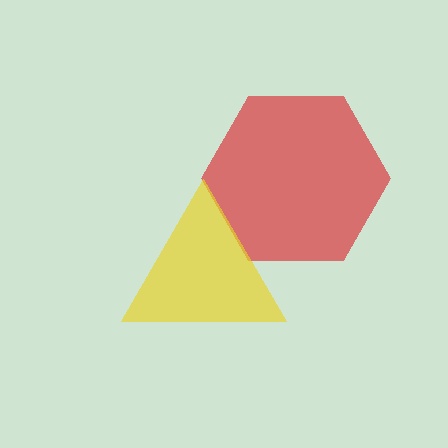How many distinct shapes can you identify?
There are 2 distinct shapes: a red hexagon, a yellow triangle.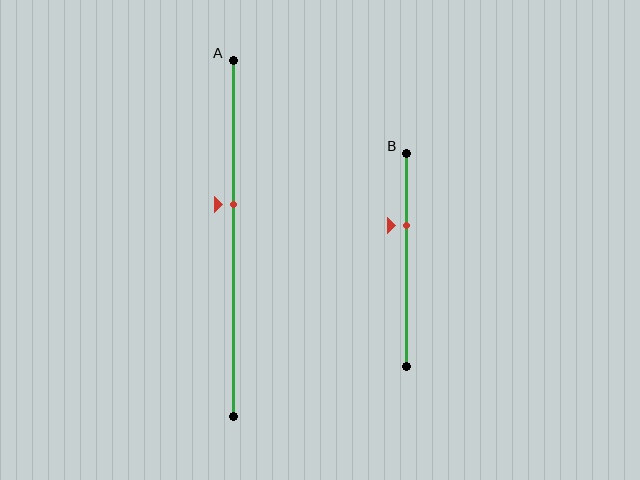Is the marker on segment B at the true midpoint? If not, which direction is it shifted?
No, the marker on segment B is shifted upward by about 16% of the segment length.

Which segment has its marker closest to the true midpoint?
Segment A has its marker closest to the true midpoint.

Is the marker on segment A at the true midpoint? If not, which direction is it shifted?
No, the marker on segment A is shifted upward by about 9% of the segment length.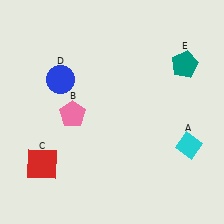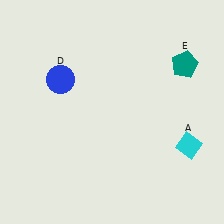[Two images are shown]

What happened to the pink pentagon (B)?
The pink pentagon (B) was removed in Image 2. It was in the bottom-left area of Image 1.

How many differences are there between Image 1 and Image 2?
There are 2 differences between the two images.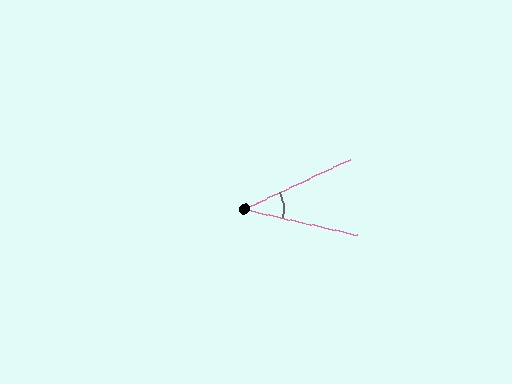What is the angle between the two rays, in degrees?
Approximately 38 degrees.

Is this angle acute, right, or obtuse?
It is acute.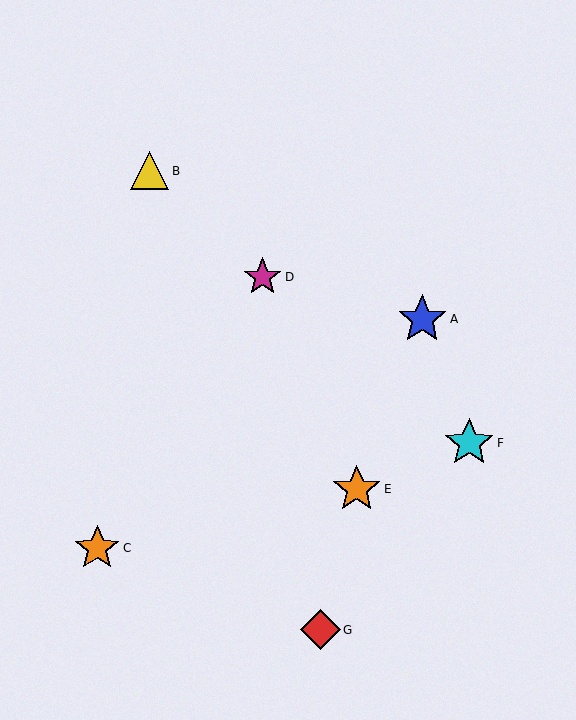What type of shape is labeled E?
Shape E is an orange star.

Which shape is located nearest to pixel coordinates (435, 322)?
The blue star (labeled A) at (422, 319) is nearest to that location.